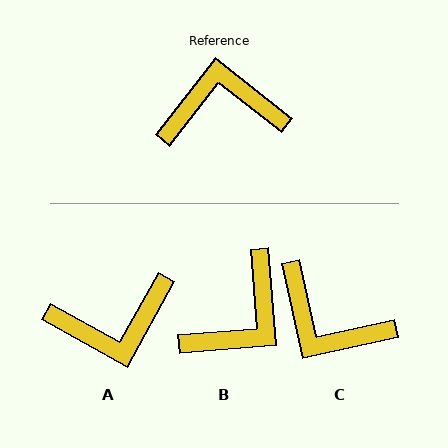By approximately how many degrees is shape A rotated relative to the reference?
Approximately 171 degrees clockwise.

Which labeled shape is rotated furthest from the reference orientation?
A, about 171 degrees away.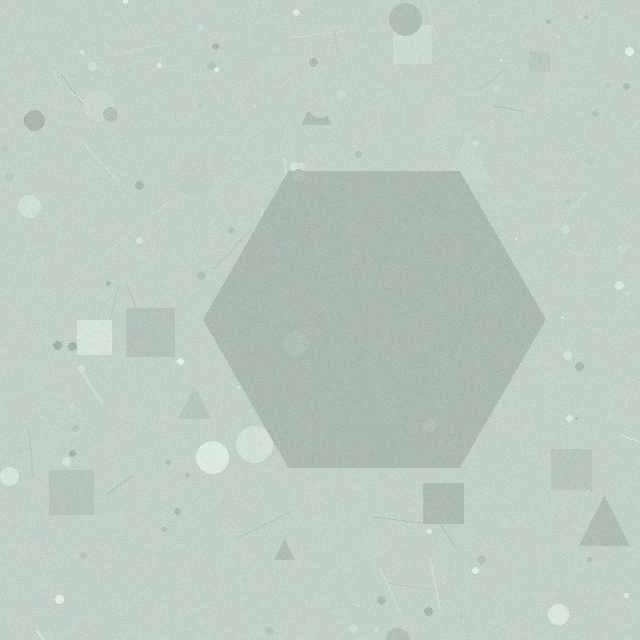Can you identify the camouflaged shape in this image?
The camouflaged shape is a hexagon.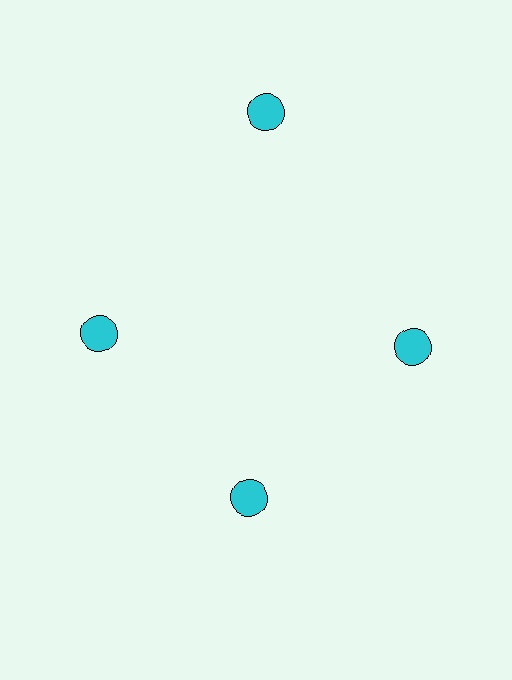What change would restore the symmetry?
The symmetry would be restored by moving it inward, back onto the ring so that all 4 circles sit at equal angles and equal distance from the center.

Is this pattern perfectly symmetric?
No. The 4 cyan circles are arranged in a ring, but one element near the 12 o'clock position is pushed outward from the center, breaking the 4-fold rotational symmetry.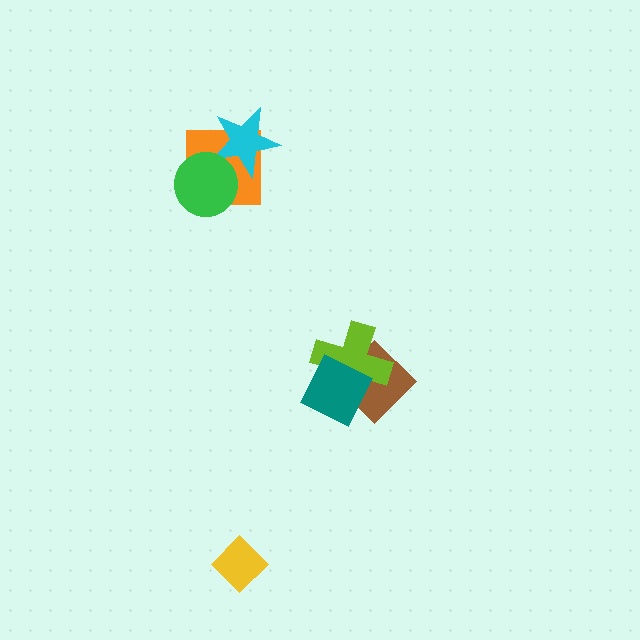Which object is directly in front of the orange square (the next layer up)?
The cyan star is directly in front of the orange square.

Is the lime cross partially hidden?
Yes, it is partially covered by another shape.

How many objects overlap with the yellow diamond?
0 objects overlap with the yellow diamond.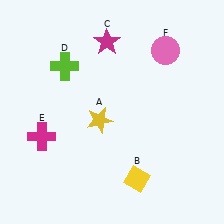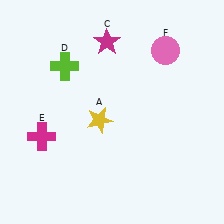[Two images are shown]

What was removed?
The yellow diamond (B) was removed in Image 2.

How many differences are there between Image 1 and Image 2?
There is 1 difference between the two images.